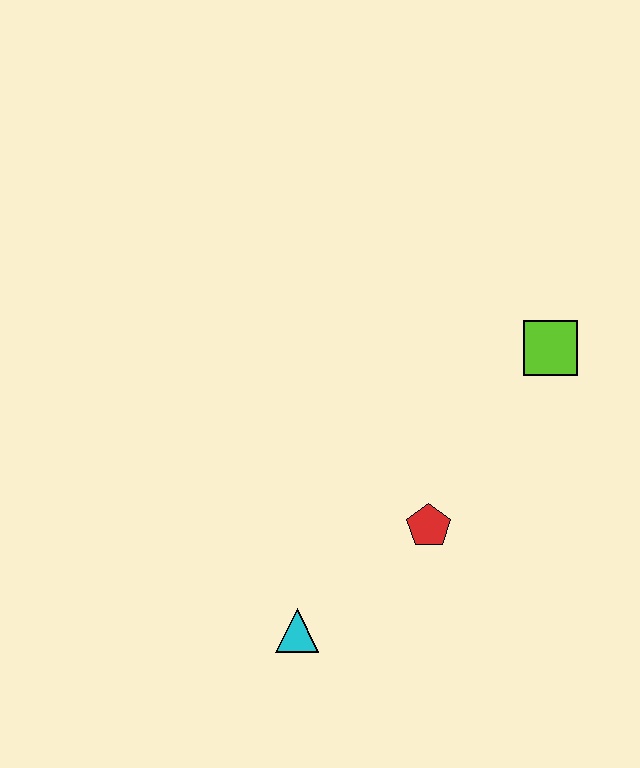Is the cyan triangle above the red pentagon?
No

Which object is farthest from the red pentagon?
The lime square is farthest from the red pentagon.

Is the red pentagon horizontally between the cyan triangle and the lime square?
Yes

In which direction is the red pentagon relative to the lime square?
The red pentagon is below the lime square.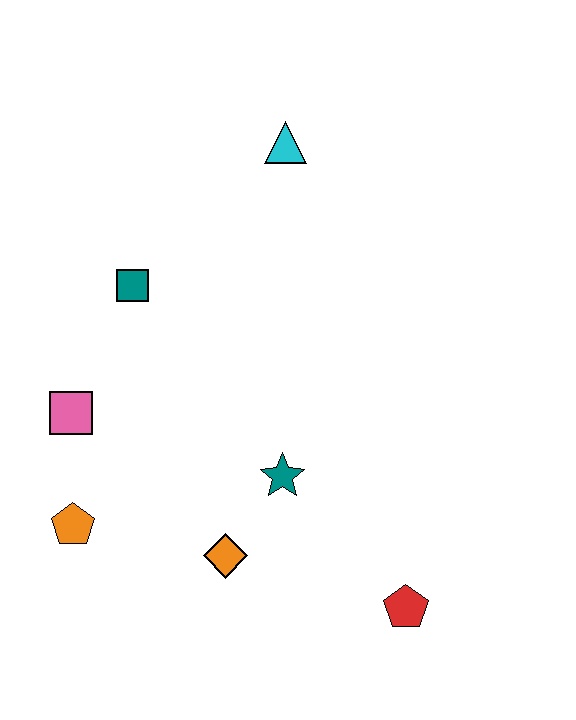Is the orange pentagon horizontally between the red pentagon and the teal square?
No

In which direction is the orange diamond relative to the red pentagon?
The orange diamond is to the left of the red pentagon.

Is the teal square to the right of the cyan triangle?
No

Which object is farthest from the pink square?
The red pentagon is farthest from the pink square.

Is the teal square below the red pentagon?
No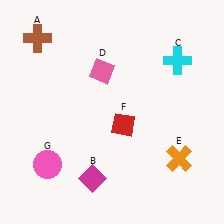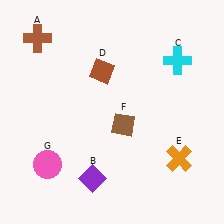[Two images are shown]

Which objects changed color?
B changed from magenta to purple. D changed from pink to brown. F changed from red to brown.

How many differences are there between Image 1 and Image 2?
There are 3 differences between the two images.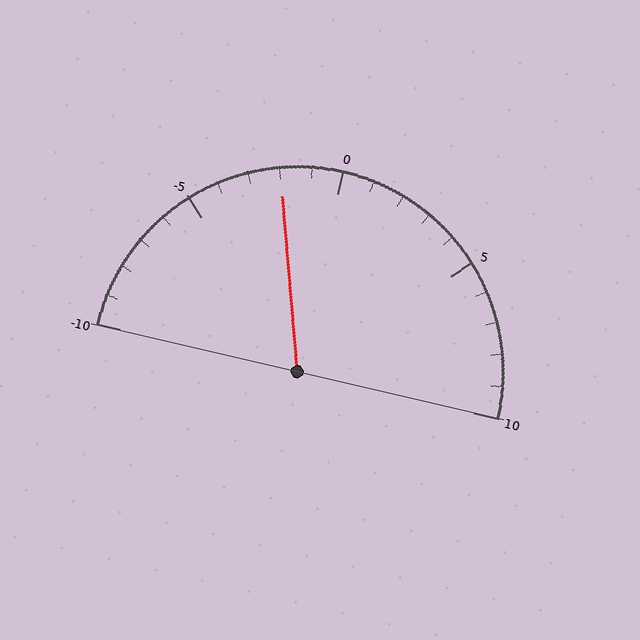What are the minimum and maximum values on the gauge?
The gauge ranges from -10 to 10.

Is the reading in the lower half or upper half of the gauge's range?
The reading is in the lower half of the range (-10 to 10).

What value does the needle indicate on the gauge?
The needle indicates approximately -2.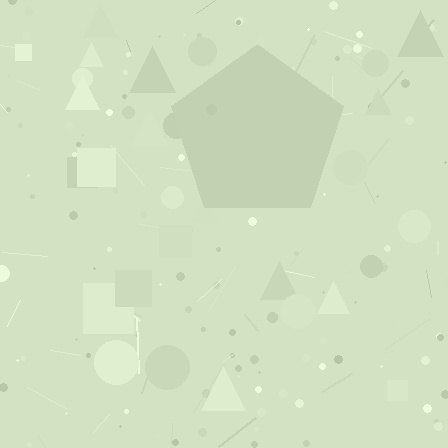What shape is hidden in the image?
A pentagon is hidden in the image.